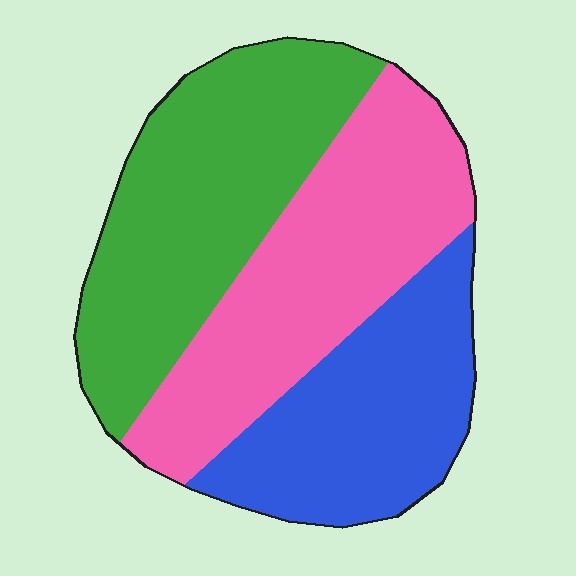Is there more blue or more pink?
Pink.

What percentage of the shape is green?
Green covers around 35% of the shape.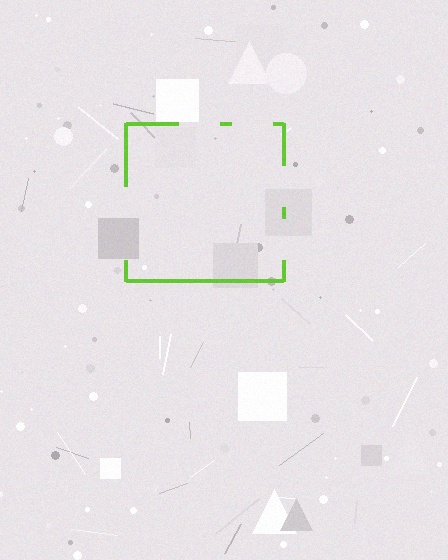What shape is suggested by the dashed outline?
The dashed outline suggests a square.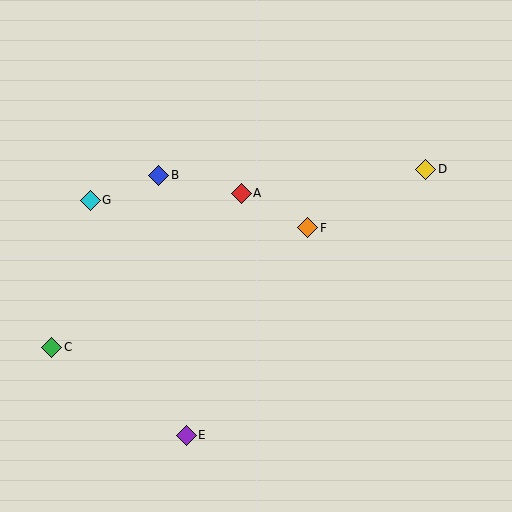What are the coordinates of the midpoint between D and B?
The midpoint between D and B is at (292, 172).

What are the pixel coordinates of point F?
Point F is at (308, 228).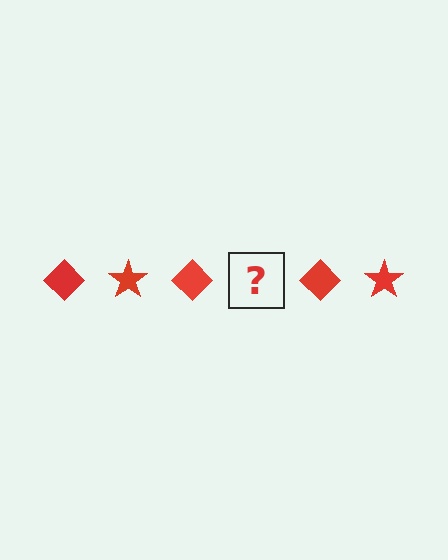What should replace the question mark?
The question mark should be replaced with a red star.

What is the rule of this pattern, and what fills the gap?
The rule is that the pattern cycles through diamond, star shapes in red. The gap should be filled with a red star.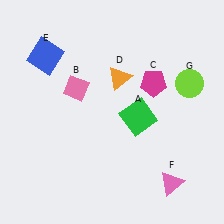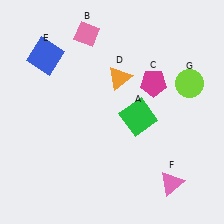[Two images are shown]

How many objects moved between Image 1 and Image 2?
1 object moved between the two images.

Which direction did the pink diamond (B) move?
The pink diamond (B) moved up.